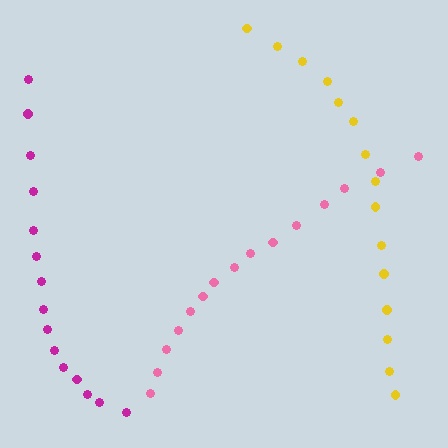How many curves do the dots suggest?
There are 3 distinct paths.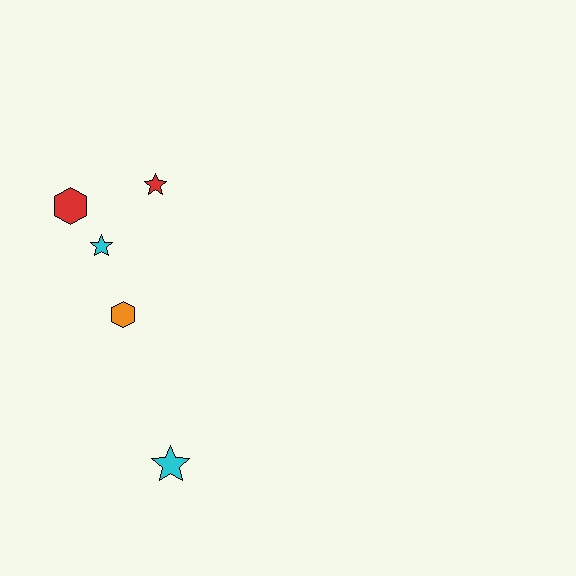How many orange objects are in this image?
There is 1 orange object.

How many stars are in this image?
There are 3 stars.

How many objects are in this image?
There are 5 objects.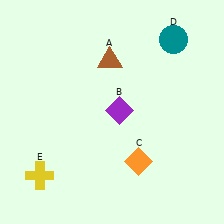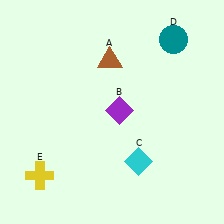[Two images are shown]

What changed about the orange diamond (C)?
In Image 1, C is orange. In Image 2, it changed to cyan.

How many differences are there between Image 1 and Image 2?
There is 1 difference between the two images.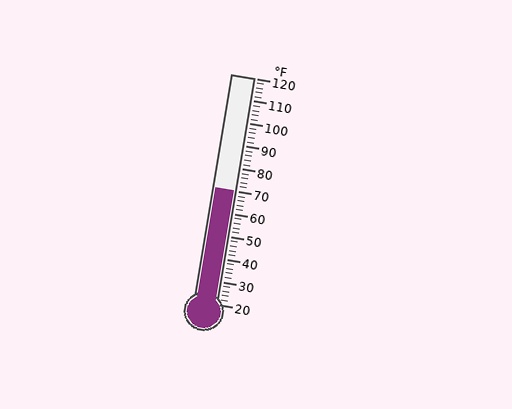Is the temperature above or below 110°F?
The temperature is below 110°F.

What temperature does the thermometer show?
The thermometer shows approximately 70°F.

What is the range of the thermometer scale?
The thermometer scale ranges from 20°F to 120°F.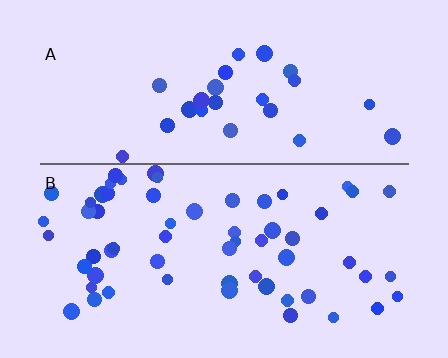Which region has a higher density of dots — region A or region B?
B (the bottom).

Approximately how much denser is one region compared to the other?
Approximately 2.3× — region B over region A.